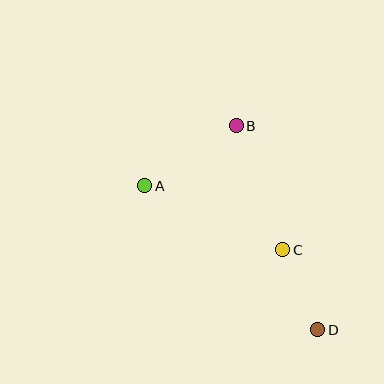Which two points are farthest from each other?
Points A and D are farthest from each other.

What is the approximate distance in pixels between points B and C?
The distance between B and C is approximately 133 pixels.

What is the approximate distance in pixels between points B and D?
The distance between B and D is approximately 220 pixels.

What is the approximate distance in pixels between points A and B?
The distance between A and B is approximately 109 pixels.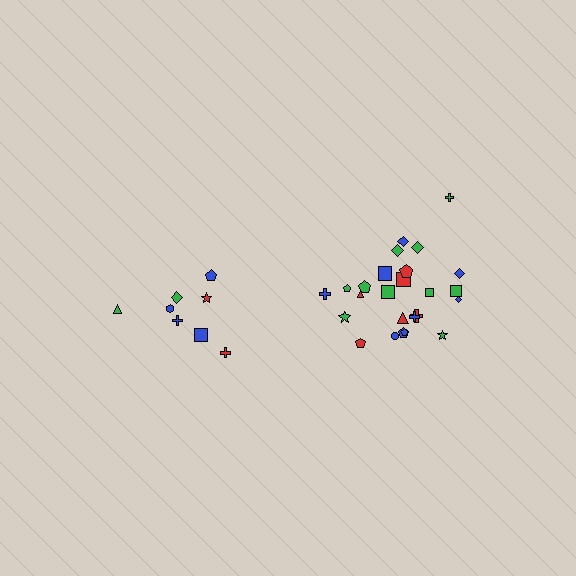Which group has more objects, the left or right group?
The right group.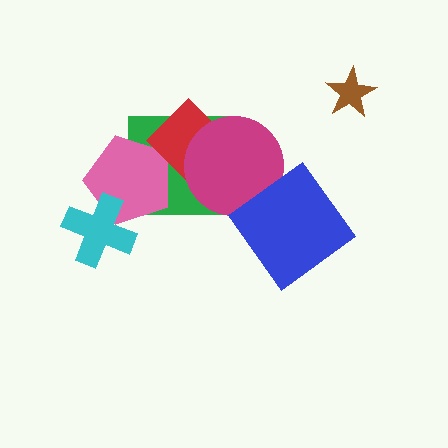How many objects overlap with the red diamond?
3 objects overlap with the red diamond.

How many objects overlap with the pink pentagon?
3 objects overlap with the pink pentagon.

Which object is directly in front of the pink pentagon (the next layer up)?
The red diamond is directly in front of the pink pentagon.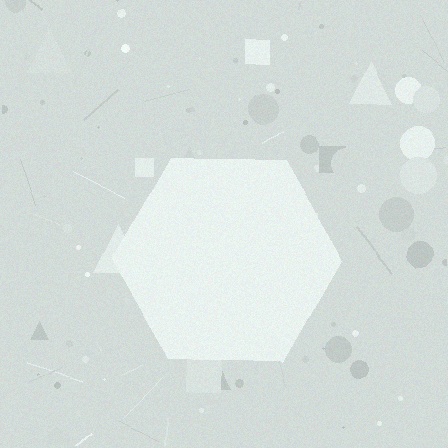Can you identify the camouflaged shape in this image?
The camouflaged shape is a hexagon.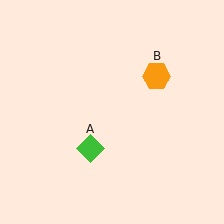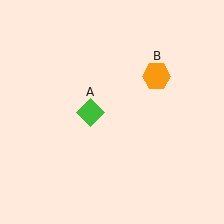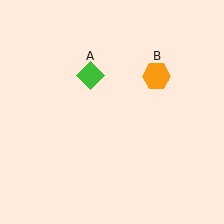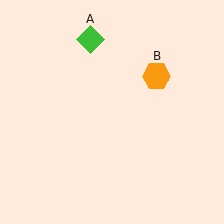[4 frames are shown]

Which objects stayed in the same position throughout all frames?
Orange hexagon (object B) remained stationary.